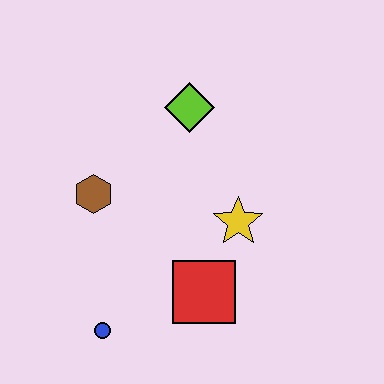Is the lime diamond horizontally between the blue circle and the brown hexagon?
No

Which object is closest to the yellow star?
The red square is closest to the yellow star.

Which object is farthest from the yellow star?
The blue circle is farthest from the yellow star.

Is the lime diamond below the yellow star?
No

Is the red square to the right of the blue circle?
Yes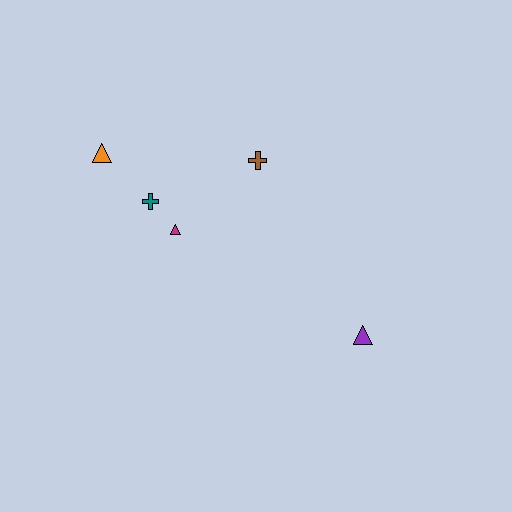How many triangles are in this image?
There are 3 triangles.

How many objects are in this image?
There are 5 objects.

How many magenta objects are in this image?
There is 1 magenta object.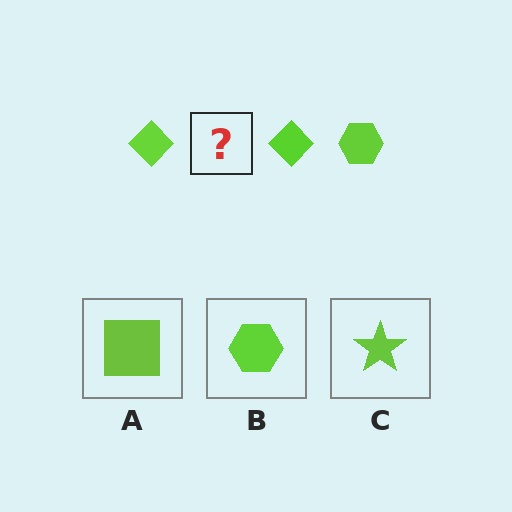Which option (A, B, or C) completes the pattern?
B.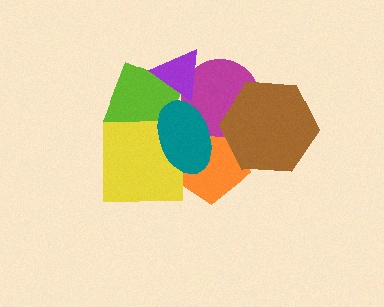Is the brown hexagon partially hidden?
No, no other shape covers it.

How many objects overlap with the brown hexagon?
2 objects overlap with the brown hexagon.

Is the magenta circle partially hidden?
Yes, it is partially covered by another shape.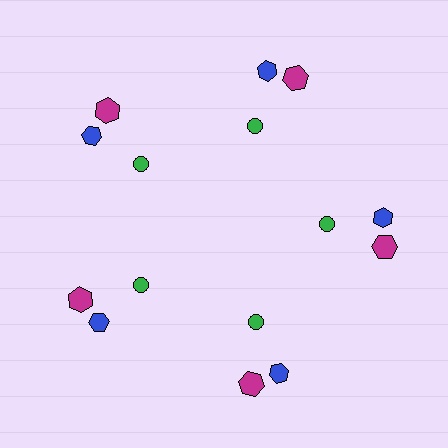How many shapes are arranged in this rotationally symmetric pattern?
There are 15 shapes, arranged in 5 groups of 3.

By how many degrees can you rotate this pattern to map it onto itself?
The pattern maps onto itself every 72 degrees of rotation.